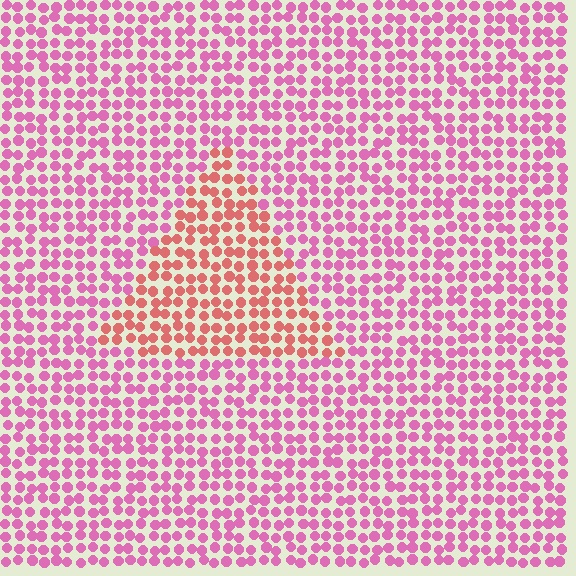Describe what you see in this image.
The image is filled with small pink elements in a uniform arrangement. A triangle-shaped region is visible where the elements are tinted to a slightly different hue, forming a subtle color boundary.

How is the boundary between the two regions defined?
The boundary is defined purely by a slight shift in hue (about 39 degrees). Spacing, size, and orientation are identical on both sides.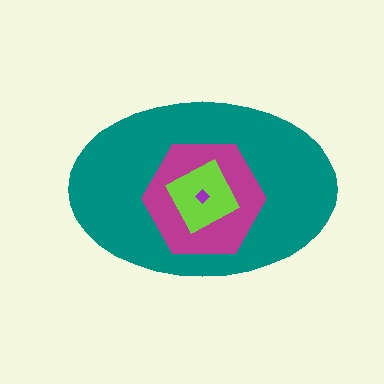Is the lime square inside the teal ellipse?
Yes.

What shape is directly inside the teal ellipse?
The magenta hexagon.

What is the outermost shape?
The teal ellipse.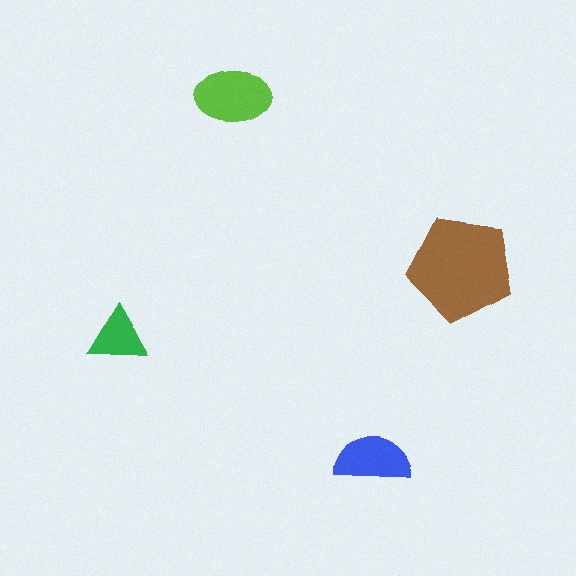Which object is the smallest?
The green triangle.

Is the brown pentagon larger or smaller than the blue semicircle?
Larger.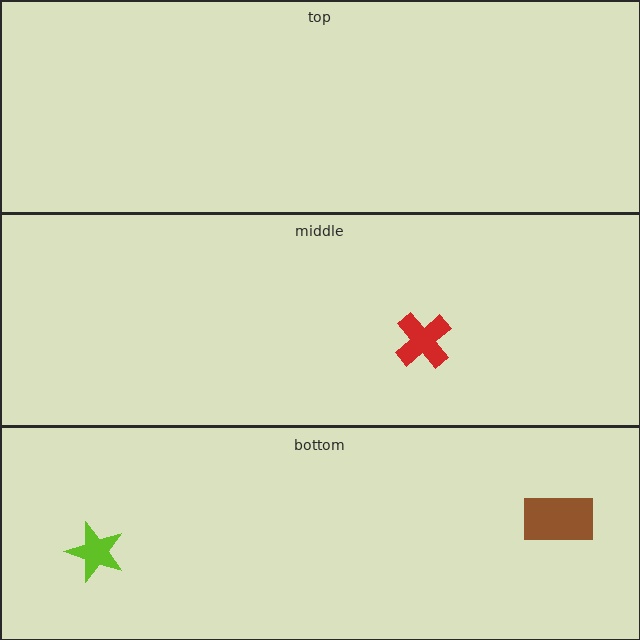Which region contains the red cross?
The middle region.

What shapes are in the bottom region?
The lime star, the brown rectangle.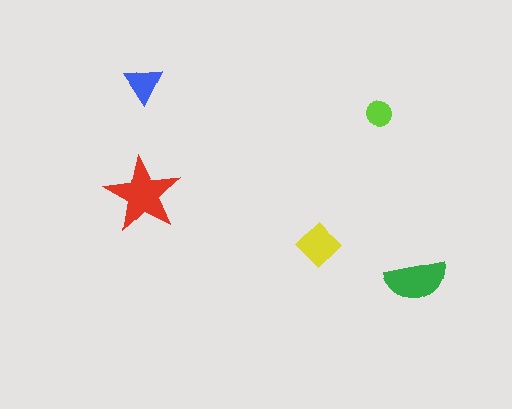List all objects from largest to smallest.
The red star, the green semicircle, the yellow diamond, the blue triangle, the lime circle.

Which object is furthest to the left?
The blue triangle is leftmost.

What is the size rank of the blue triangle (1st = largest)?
4th.